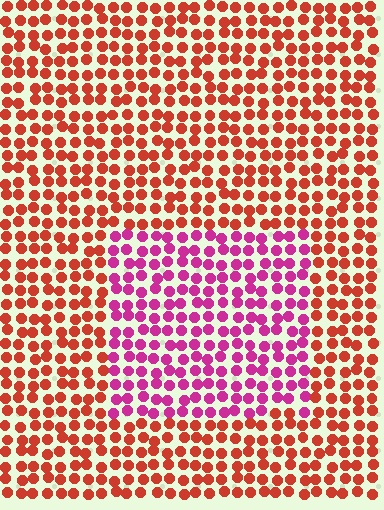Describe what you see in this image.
The image is filled with small red elements in a uniform arrangement. A rectangle-shaped region is visible where the elements are tinted to a slightly different hue, forming a subtle color boundary.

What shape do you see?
I see a rectangle.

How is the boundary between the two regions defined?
The boundary is defined purely by a slight shift in hue (about 47 degrees). Spacing, size, and orientation are identical on both sides.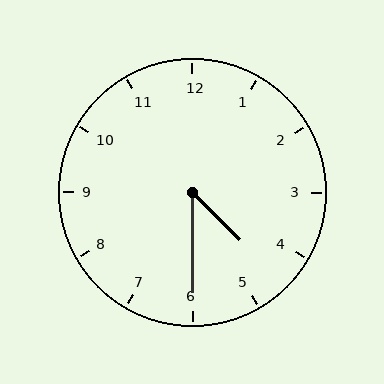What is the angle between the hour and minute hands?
Approximately 45 degrees.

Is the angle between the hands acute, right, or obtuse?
It is acute.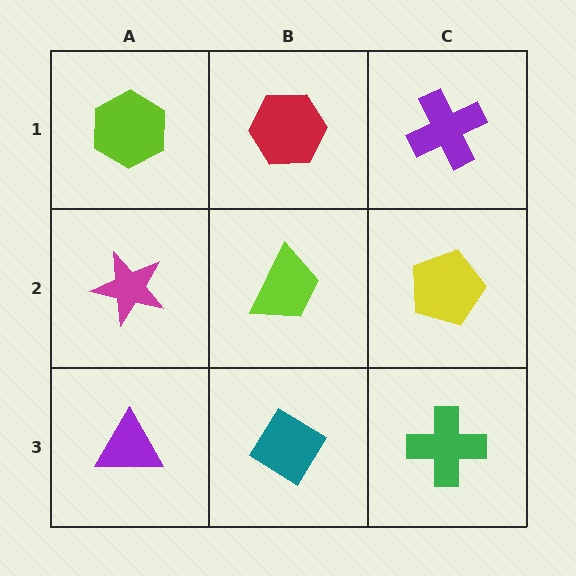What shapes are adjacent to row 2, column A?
A lime hexagon (row 1, column A), a purple triangle (row 3, column A), a lime trapezoid (row 2, column B).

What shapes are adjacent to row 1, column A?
A magenta star (row 2, column A), a red hexagon (row 1, column B).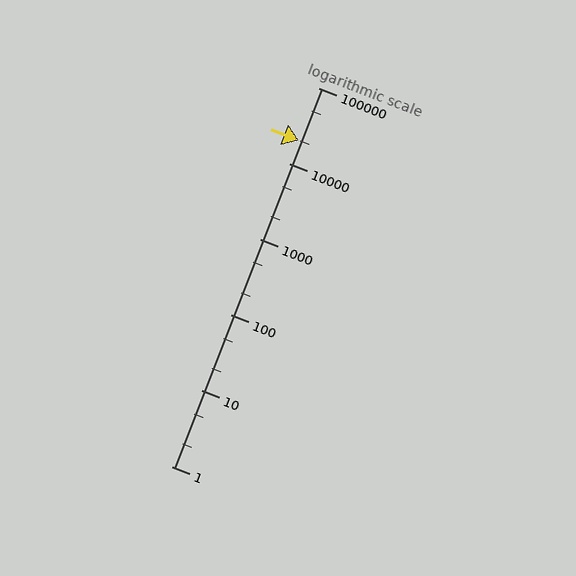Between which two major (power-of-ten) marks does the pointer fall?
The pointer is between 10000 and 100000.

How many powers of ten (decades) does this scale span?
The scale spans 5 decades, from 1 to 100000.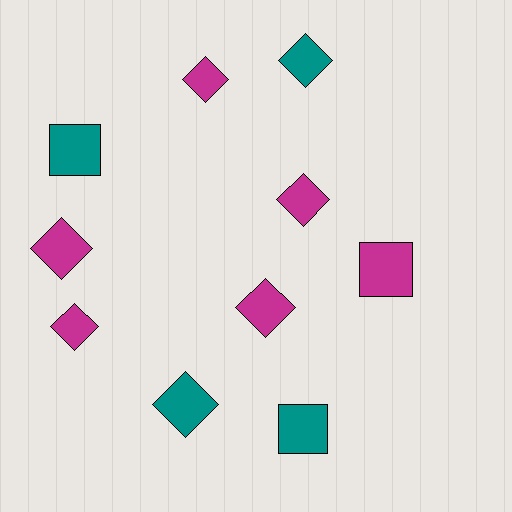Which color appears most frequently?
Magenta, with 6 objects.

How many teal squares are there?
There are 2 teal squares.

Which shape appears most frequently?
Diamond, with 7 objects.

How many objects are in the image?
There are 10 objects.